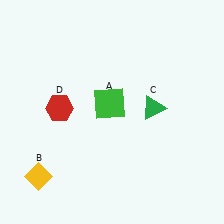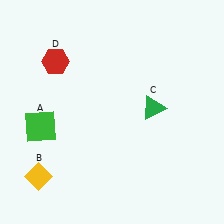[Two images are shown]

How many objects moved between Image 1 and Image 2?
2 objects moved between the two images.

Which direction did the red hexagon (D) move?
The red hexagon (D) moved up.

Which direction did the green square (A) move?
The green square (A) moved left.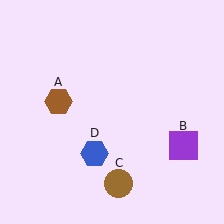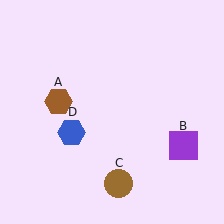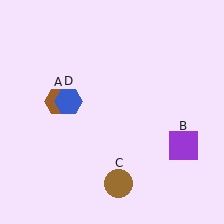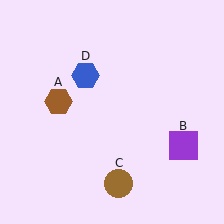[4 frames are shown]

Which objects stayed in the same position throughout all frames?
Brown hexagon (object A) and purple square (object B) and brown circle (object C) remained stationary.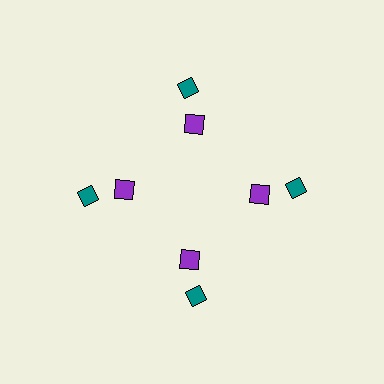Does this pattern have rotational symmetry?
Yes, this pattern has 4-fold rotational symmetry. It looks the same after rotating 90 degrees around the center.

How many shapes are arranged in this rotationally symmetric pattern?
There are 8 shapes, arranged in 4 groups of 2.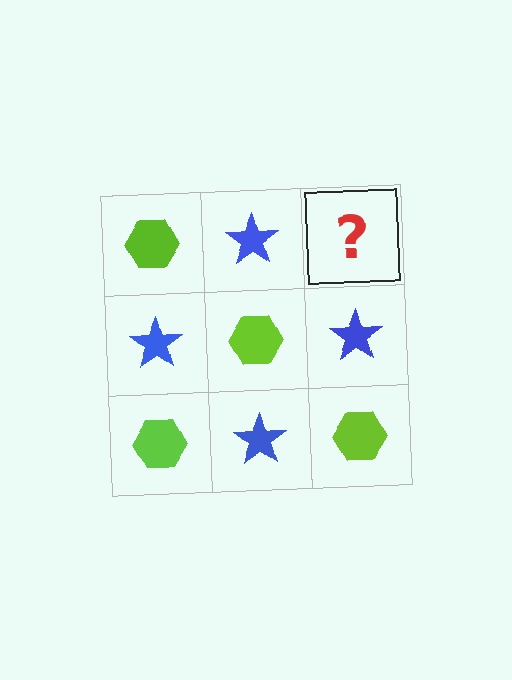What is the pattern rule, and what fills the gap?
The rule is that it alternates lime hexagon and blue star in a checkerboard pattern. The gap should be filled with a lime hexagon.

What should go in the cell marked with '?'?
The missing cell should contain a lime hexagon.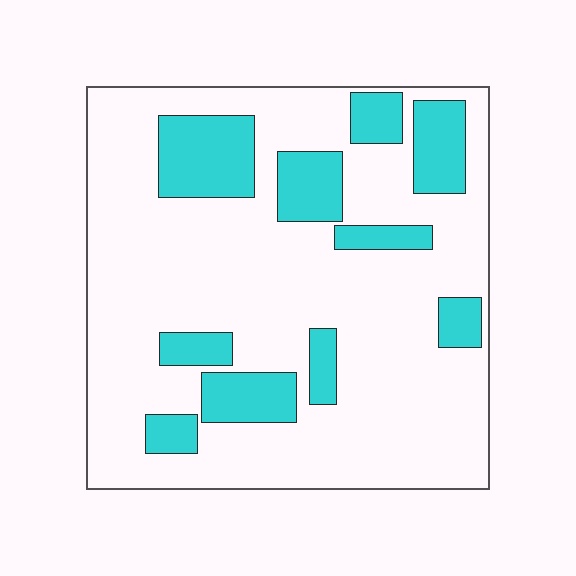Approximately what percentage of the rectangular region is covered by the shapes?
Approximately 25%.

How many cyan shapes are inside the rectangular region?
10.